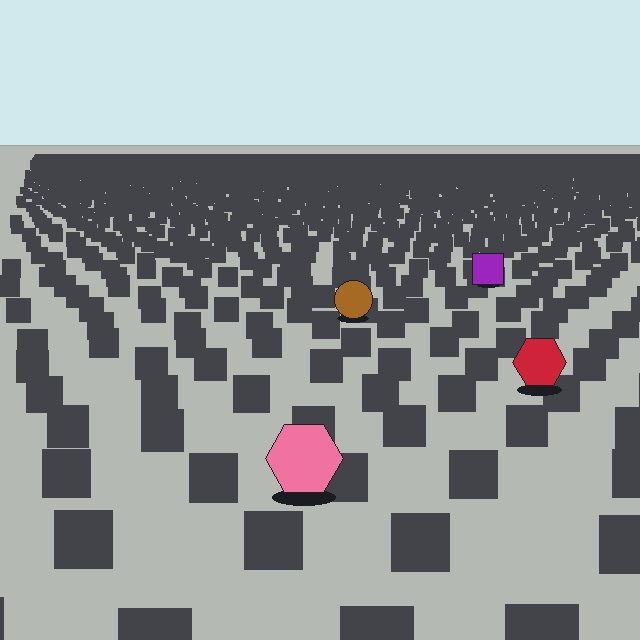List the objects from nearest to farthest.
From nearest to farthest: the pink hexagon, the red hexagon, the brown circle, the purple square.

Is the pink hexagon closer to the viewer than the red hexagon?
Yes. The pink hexagon is closer — you can tell from the texture gradient: the ground texture is coarser near it.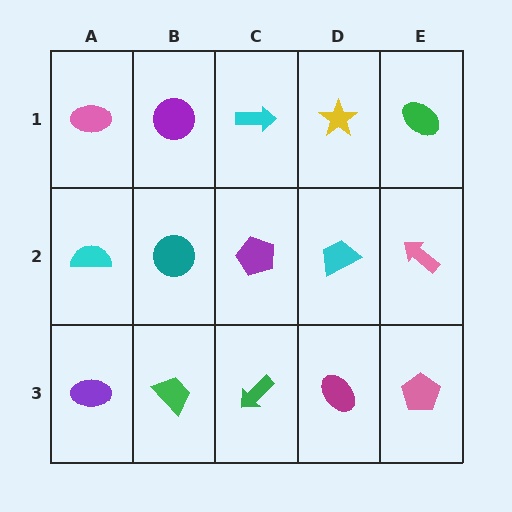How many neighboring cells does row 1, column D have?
3.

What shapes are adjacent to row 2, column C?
A cyan arrow (row 1, column C), a green arrow (row 3, column C), a teal circle (row 2, column B), a cyan trapezoid (row 2, column D).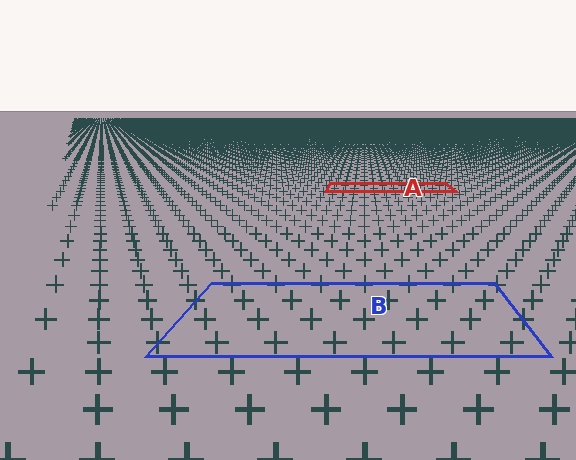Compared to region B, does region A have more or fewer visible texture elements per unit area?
Region A has more texture elements per unit area — they are packed more densely because it is farther away.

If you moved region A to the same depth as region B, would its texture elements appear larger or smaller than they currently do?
They would appear larger. At a closer depth, the same texture elements are projected at a bigger on-screen size.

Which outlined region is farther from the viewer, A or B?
Region A is farther from the viewer — the texture elements inside it appear smaller and more densely packed.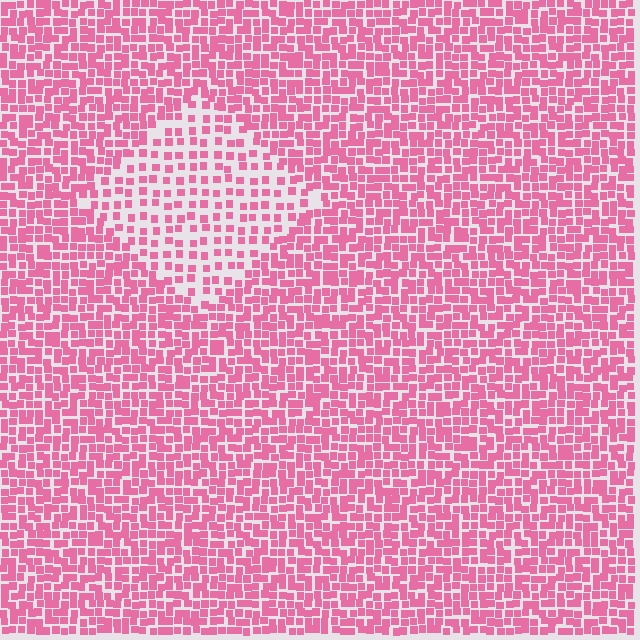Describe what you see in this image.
The image contains small pink elements arranged at two different densities. A diamond-shaped region is visible where the elements are less densely packed than the surrounding area.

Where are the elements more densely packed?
The elements are more densely packed outside the diamond boundary.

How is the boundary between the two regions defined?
The boundary is defined by a change in element density (approximately 2.0x ratio). All elements are the same color, size, and shape.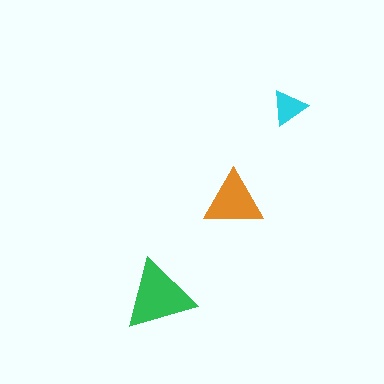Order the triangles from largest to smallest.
the green one, the orange one, the cyan one.